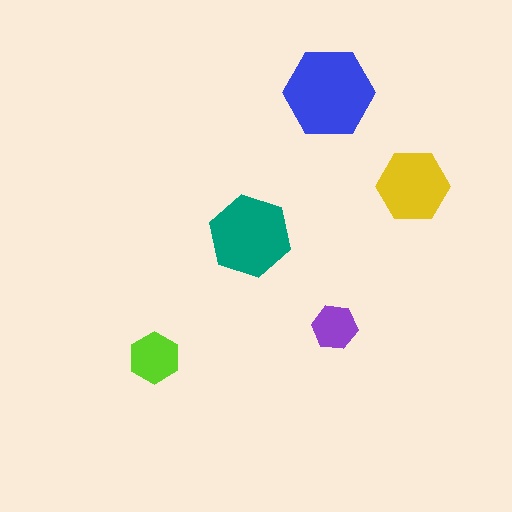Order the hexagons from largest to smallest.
the blue one, the teal one, the yellow one, the lime one, the purple one.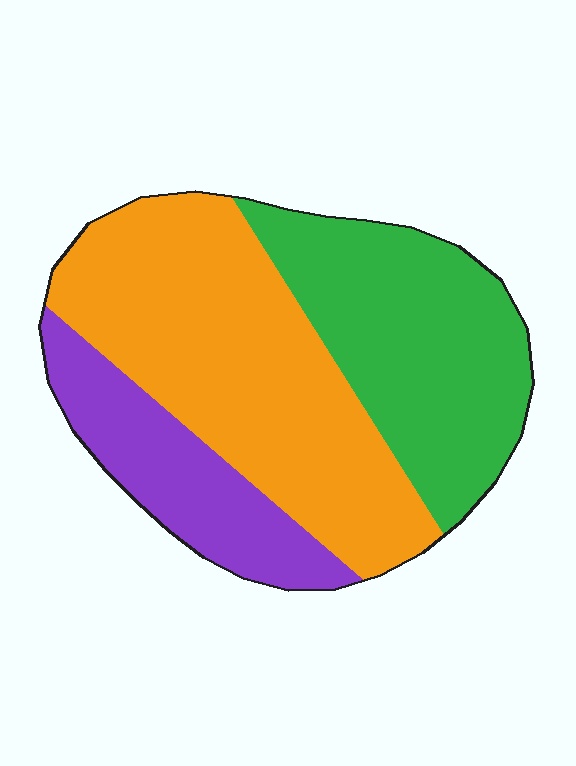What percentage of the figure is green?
Green covers around 35% of the figure.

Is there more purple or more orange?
Orange.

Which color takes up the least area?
Purple, at roughly 20%.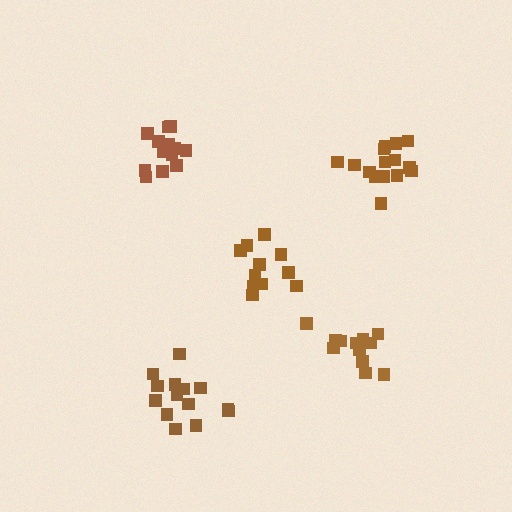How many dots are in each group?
Group 1: 11 dots, Group 2: 15 dots, Group 3: 14 dots, Group 4: 12 dots, Group 5: 14 dots (66 total).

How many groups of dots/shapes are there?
There are 5 groups.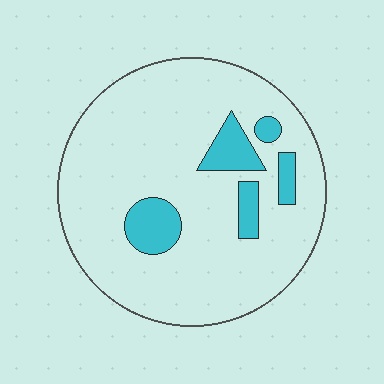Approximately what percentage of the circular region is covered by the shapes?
Approximately 15%.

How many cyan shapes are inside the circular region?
5.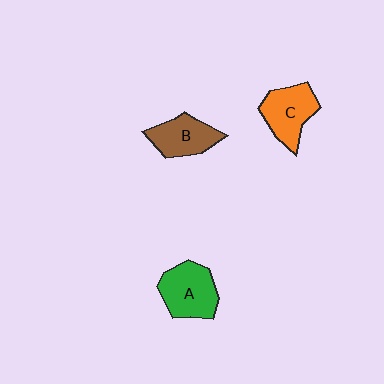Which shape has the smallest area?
Shape B (brown).